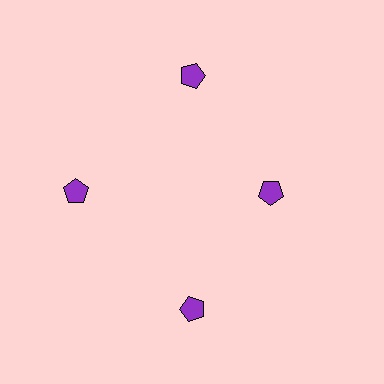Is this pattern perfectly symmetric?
No. The 4 purple pentagons are arranged in a ring, but one element near the 3 o'clock position is pulled inward toward the center, breaking the 4-fold rotational symmetry.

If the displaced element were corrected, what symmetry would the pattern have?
It would have 4-fold rotational symmetry — the pattern would map onto itself every 90 degrees.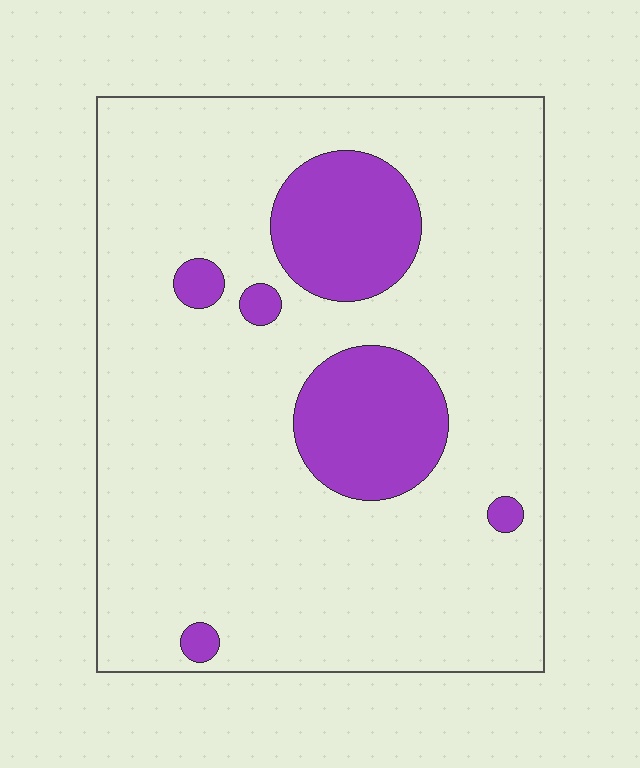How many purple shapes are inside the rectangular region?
6.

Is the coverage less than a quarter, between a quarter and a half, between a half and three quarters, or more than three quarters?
Less than a quarter.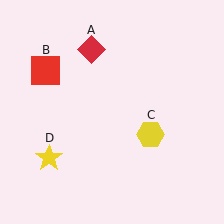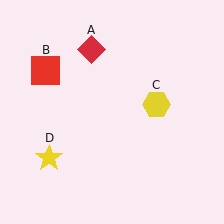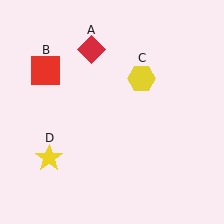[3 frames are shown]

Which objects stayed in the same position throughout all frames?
Red diamond (object A) and red square (object B) and yellow star (object D) remained stationary.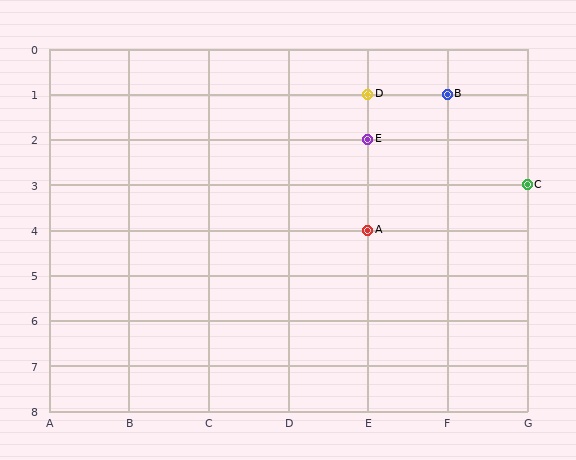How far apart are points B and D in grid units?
Points B and D are 1 column apart.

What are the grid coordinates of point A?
Point A is at grid coordinates (E, 4).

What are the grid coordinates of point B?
Point B is at grid coordinates (F, 1).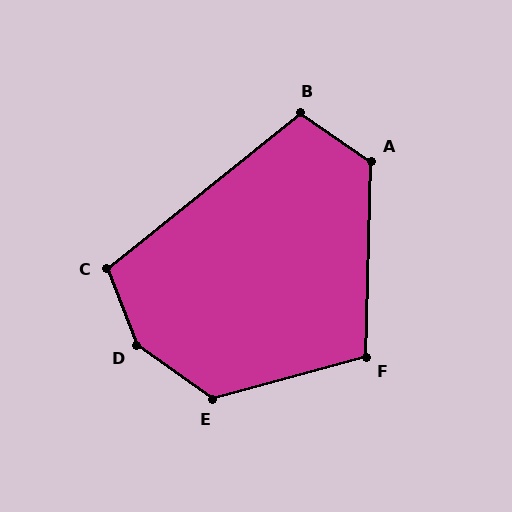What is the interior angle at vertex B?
Approximately 107 degrees (obtuse).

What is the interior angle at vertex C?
Approximately 108 degrees (obtuse).